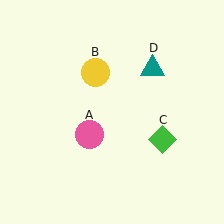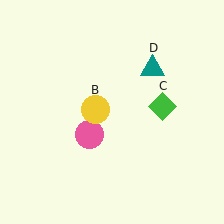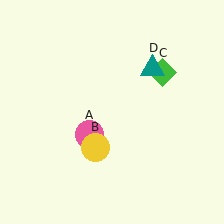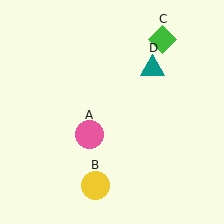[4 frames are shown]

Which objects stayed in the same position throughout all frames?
Pink circle (object A) and teal triangle (object D) remained stationary.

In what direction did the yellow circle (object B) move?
The yellow circle (object B) moved down.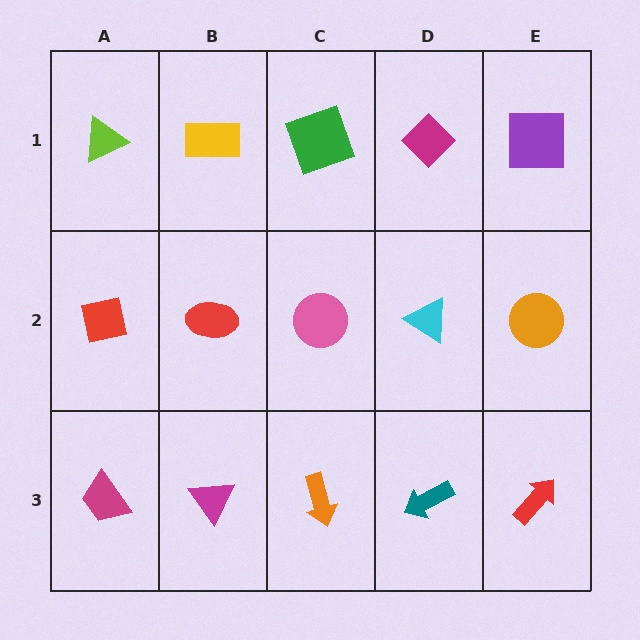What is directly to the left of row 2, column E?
A cyan triangle.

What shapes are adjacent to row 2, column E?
A purple square (row 1, column E), a red arrow (row 3, column E), a cyan triangle (row 2, column D).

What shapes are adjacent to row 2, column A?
A lime triangle (row 1, column A), a magenta trapezoid (row 3, column A), a red ellipse (row 2, column B).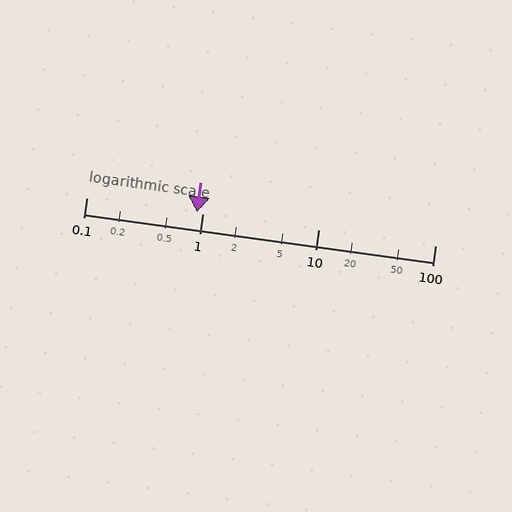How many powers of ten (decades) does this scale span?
The scale spans 3 decades, from 0.1 to 100.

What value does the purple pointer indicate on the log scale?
The pointer indicates approximately 0.89.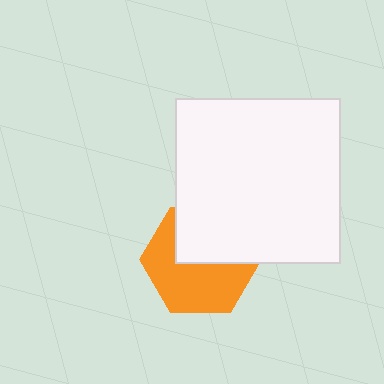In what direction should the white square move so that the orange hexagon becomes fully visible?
The white square should move up. That is the shortest direction to clear the overlap and leave the orange hexagon fully visible.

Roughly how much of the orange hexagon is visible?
About half of it is visible (roughly 59%).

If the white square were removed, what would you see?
You would see the complete orange hexagon.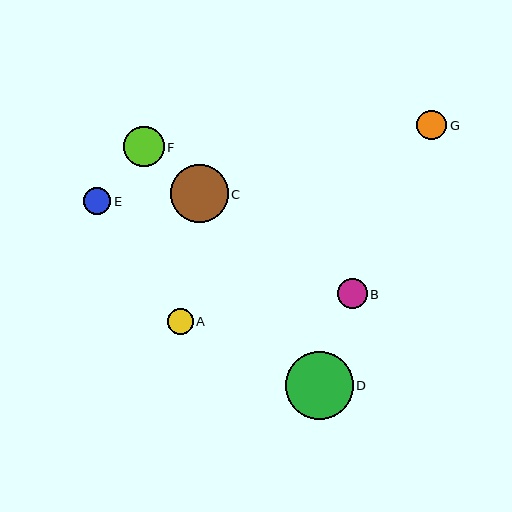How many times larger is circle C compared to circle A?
Circle C is approximately 2.2 times the size of circle A.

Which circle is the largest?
Circle D is the largest with a size of approximately 68 pixels.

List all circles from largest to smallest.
From largest to smallest: D, C, F, B, G, E, A.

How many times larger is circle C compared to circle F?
Circle C is approximately 1.4 times the size of circle F.